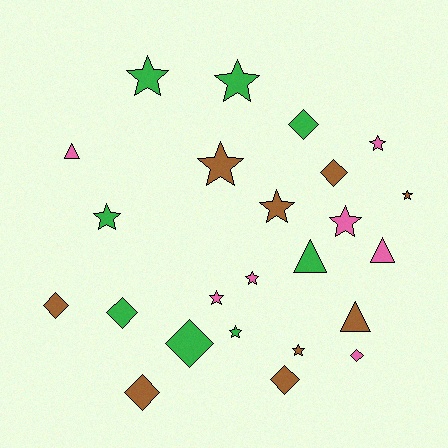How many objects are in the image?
There are 24 objects.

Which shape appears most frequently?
Star, with 12 objects.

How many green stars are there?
There are 4 green stars.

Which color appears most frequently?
Brown, with 9 objects.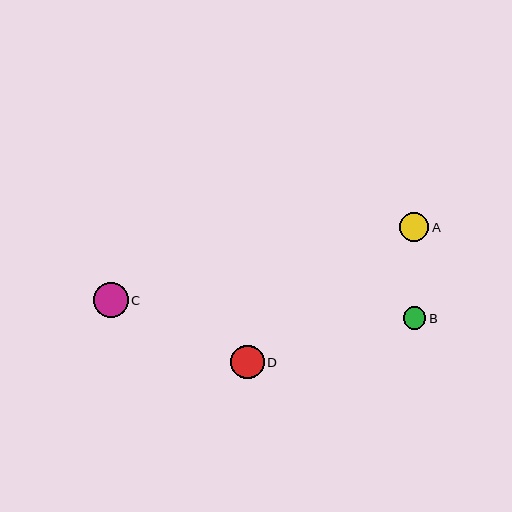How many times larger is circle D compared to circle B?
Circle D is approximately 1.5 times the size of circle B.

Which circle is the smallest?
Circle B is the smallest with a size of approximately 22 pixels.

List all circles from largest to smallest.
From largest to smallest: C, D, A, B.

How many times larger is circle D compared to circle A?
Circle D is approximately 1.1 times the size of circle A.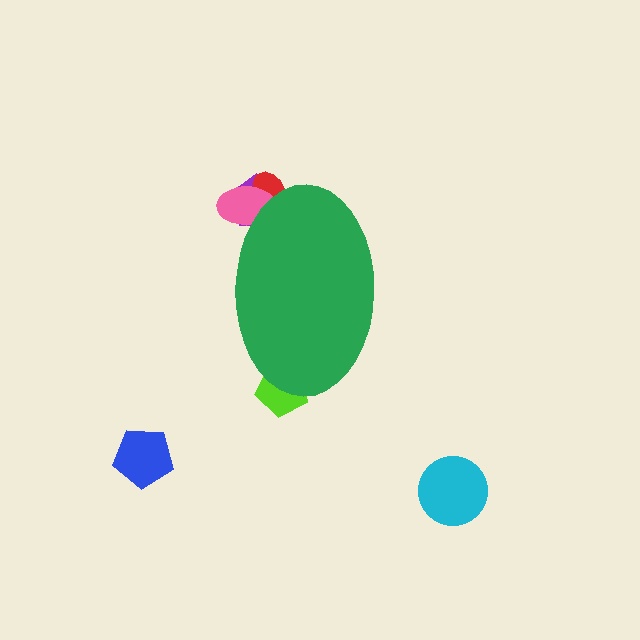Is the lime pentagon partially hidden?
Yes, the lime pentagon is partially hidden behind the green ellipse.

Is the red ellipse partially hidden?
Yes, the red ellipse is partially hidden behind the green ellipse.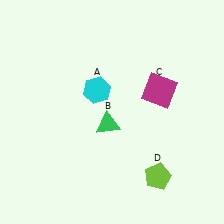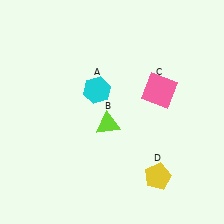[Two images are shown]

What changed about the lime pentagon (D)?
In Image 1, D is lime. In Image 2, it changed to yellow.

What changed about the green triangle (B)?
In Image 1, B is green. In Image 2, it changed to lime.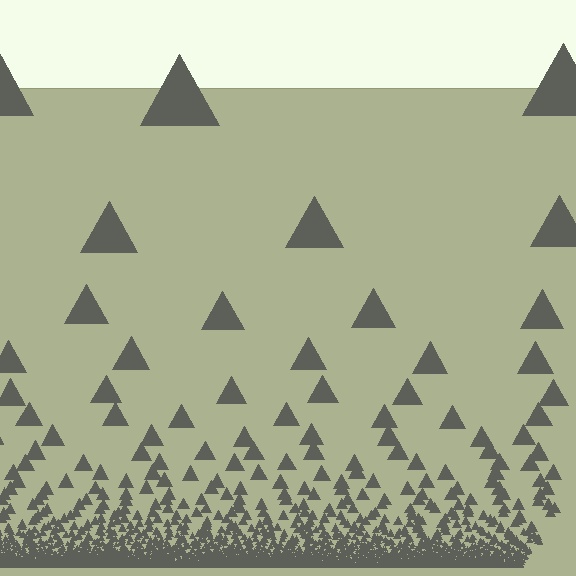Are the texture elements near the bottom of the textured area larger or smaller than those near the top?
Smaller. The gradient is inverted — elements near the bottom are smaller and denser.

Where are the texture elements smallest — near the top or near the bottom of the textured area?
Near the bottom.